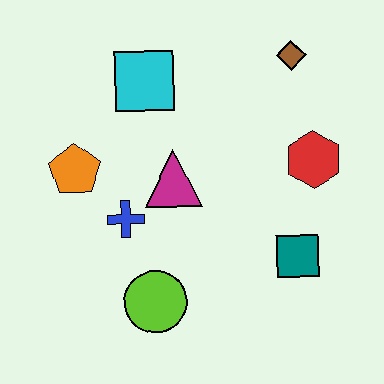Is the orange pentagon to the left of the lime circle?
Yes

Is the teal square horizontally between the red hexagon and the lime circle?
Yes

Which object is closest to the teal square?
The red hexagon is closest to the teal square.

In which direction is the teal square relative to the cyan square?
The teal square is below the cyan square.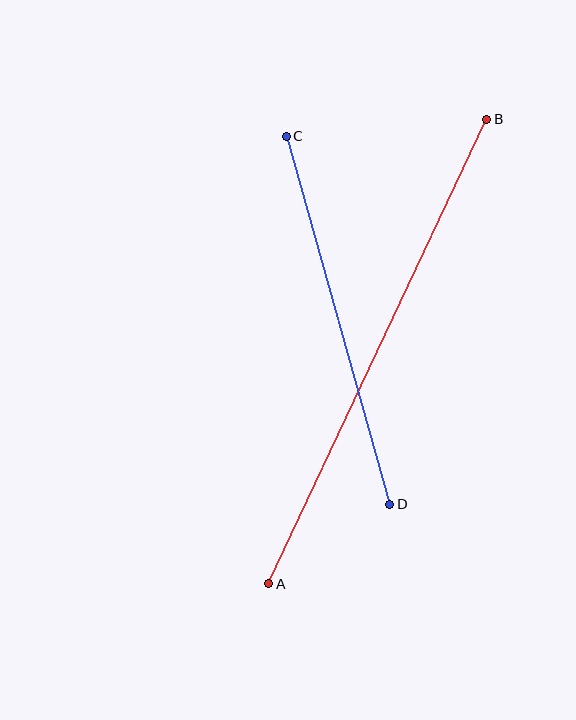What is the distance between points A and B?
The distance is approximately 513 pixels.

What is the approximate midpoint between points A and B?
The midpoint is at approximately (378, 352) pixels.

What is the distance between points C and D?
The distance is approximately 382 pixels.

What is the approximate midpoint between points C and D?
The midpoint is at approximately (338, 320) pixels.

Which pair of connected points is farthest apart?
Points A and B are farthest apart.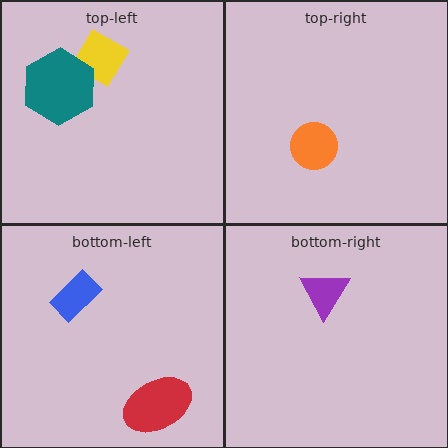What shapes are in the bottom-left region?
The blue rectangle, the red ellipse.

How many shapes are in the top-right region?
1.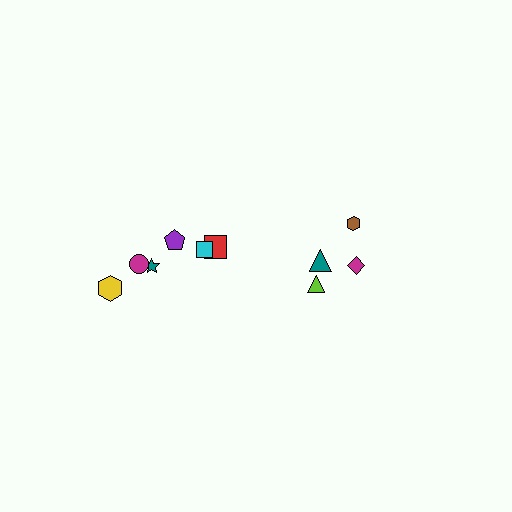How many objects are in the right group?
There are 4 objects.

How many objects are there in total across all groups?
There are 10 objects.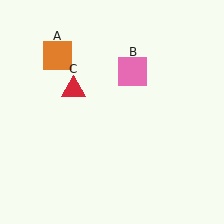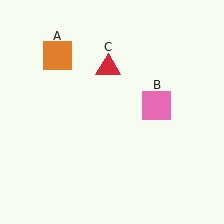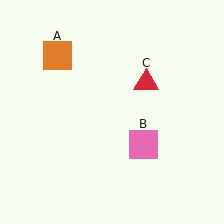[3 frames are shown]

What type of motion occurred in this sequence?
The pink square (object B), red triangle (object C) rotated clockwise around the center of the scene.